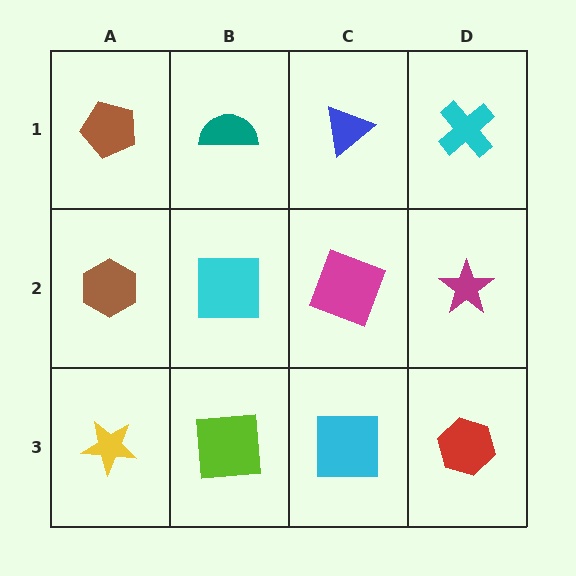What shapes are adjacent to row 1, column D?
A magenta star (row 2, column D), a blue triangle (row 1, column C).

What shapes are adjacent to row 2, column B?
A teal semicircle (row 1, column B), a lime square (row 3, column B), a brown hexagon (row 2, column A), a magenta square (row 2, column C).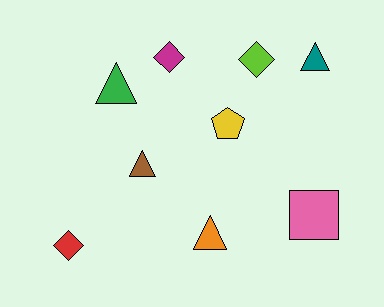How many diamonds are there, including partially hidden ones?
There are 3 diamonds.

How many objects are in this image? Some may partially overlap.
There are 9 objects.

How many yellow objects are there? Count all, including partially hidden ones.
There is 1 yellow object.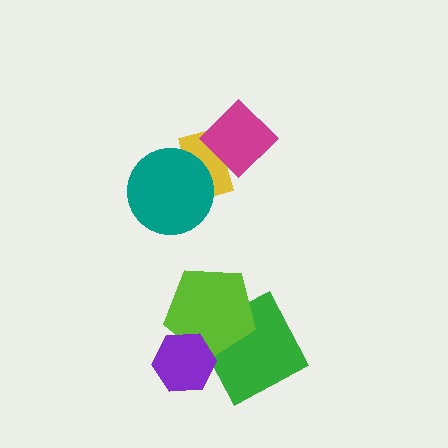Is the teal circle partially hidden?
No, no other shape covers it.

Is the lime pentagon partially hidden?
Yes, it is partially covered by another shape.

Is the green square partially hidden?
Yes, it is partially covered by another shape.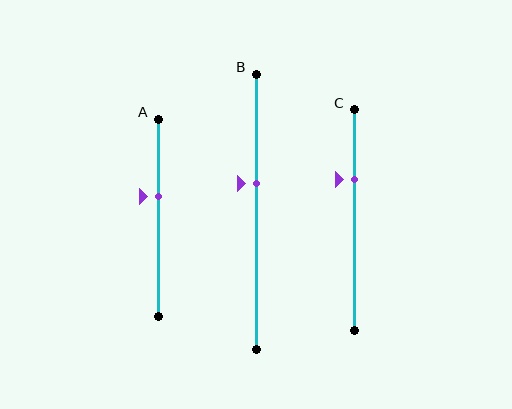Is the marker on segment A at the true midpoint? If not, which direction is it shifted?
No, the marker on segment A is shifted upward by about 11% of the segment length.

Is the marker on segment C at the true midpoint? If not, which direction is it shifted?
No, the marker on segment C is shifted upward by about 19% of the segment length.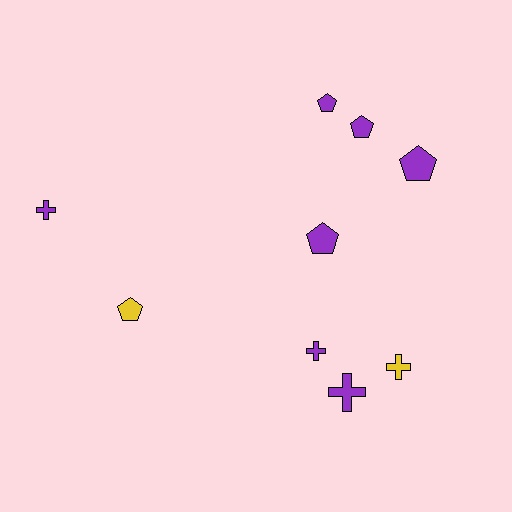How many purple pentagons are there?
There are 4 purple pentagons.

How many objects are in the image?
There are 9 objects.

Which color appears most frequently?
Purple, with 7 objects.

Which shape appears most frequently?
Pentagon, with 5 objects.